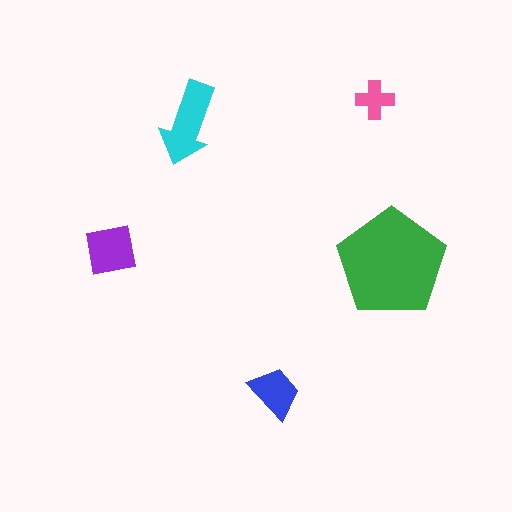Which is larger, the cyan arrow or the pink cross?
The cyan arrow.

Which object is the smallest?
The pink cross.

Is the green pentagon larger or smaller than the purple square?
Larger.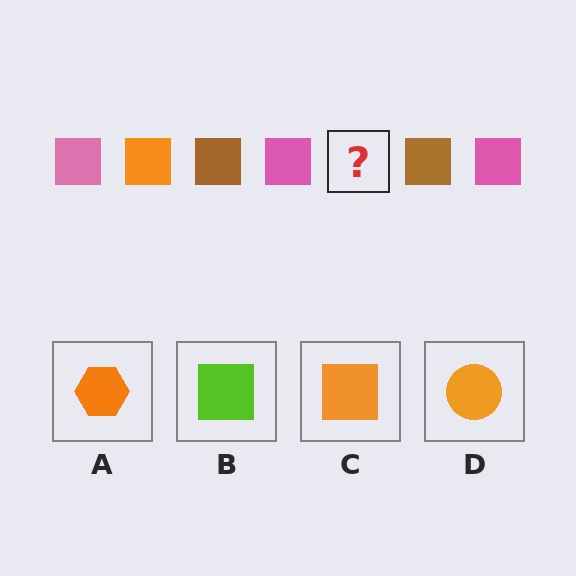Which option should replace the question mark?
Option C.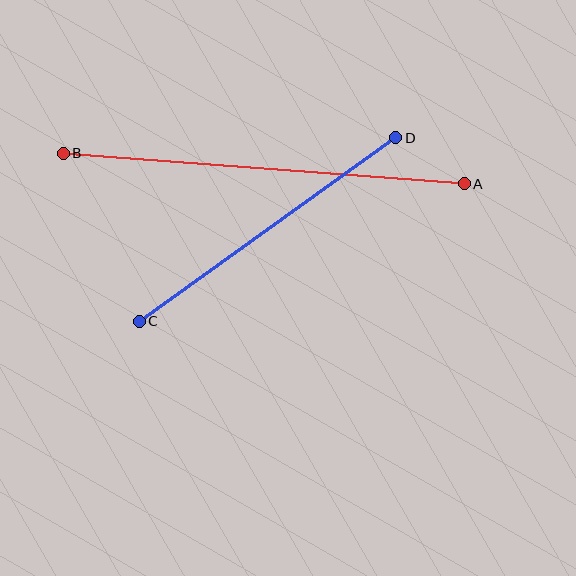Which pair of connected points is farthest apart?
Points A and B are farthest apart.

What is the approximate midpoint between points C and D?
The midpoint is at approximately (267, 229) pixels.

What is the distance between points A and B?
The distance is approximately 402 pixels.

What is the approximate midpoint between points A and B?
The midpoint is at approximately (264, 168) pixels.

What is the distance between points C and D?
The distance is approximately 316 pixels.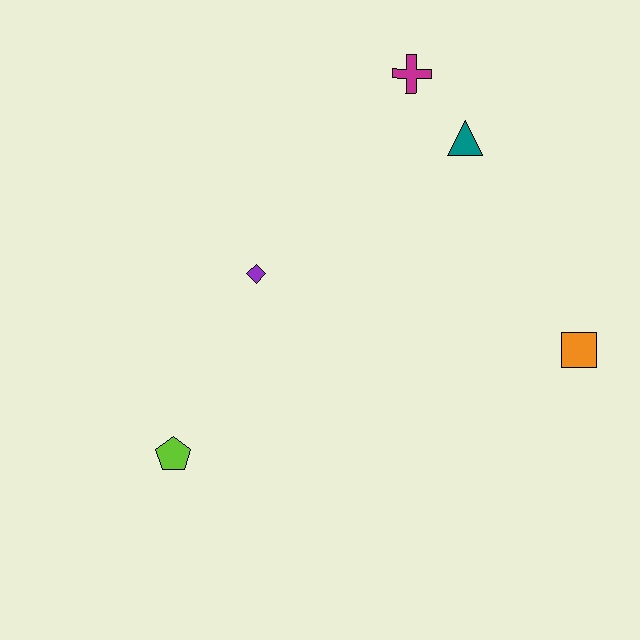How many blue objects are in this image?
There are no blue objects.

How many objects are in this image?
There are 5 objects.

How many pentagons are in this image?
There is 1 pentagon.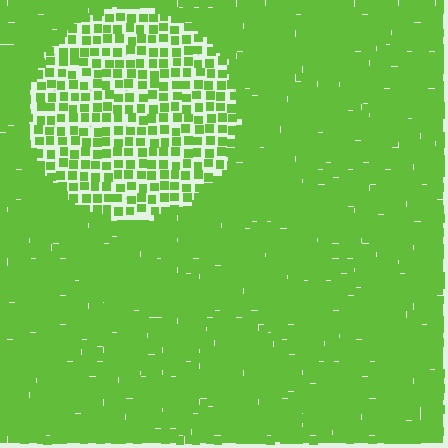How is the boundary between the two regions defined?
The boundary is defined by a change in element density (approximately 2.4x ratio). All elements are the same color, size, and shape.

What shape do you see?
I see a circle.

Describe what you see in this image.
The image contains small lime elements arranged at two different densities. A circle-shaped region is visible where the elements are less densely packed than the surrounding area.